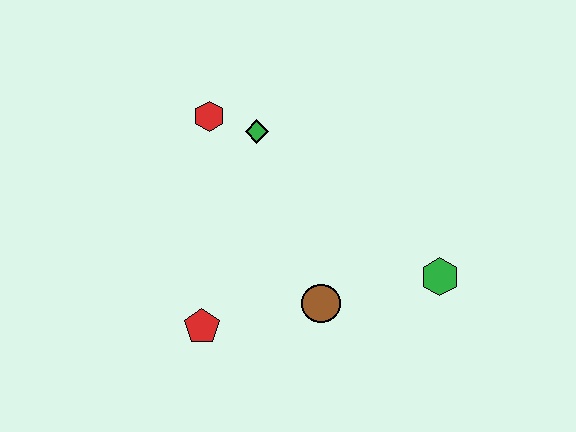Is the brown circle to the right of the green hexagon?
No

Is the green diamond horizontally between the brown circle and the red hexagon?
Yes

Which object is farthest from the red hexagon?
The green hexagon is farthest from the red hexagon.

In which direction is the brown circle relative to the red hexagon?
The brown circle is below the red hexagon.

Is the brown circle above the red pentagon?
Yes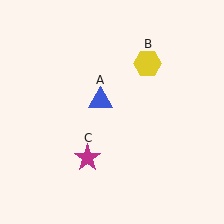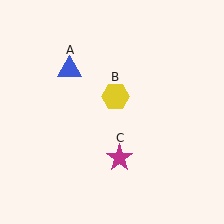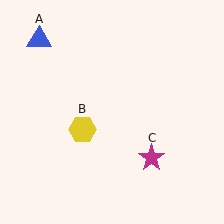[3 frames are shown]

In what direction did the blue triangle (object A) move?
The blue triangle (object A) moved up and to the left.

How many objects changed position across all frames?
3 objects changed position: blue triangle (object A), yellow hexagon (object B), magenta star (object C).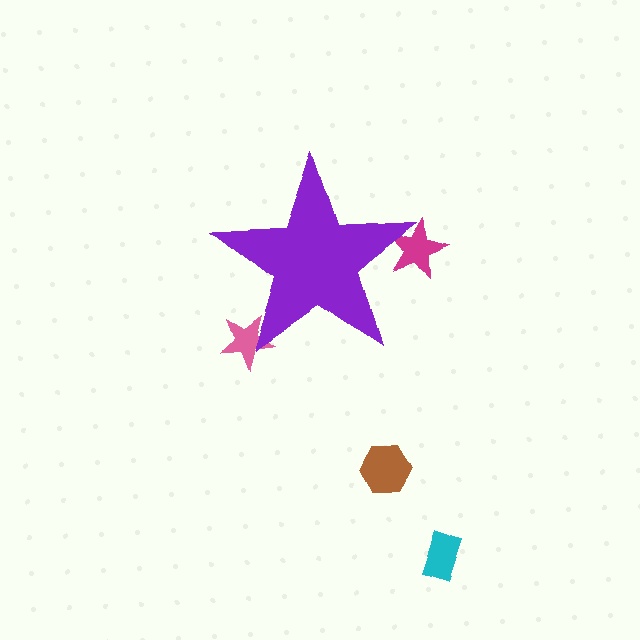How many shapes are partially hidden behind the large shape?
2 shapes are partially hidden.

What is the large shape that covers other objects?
A purple star.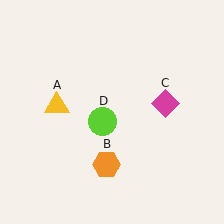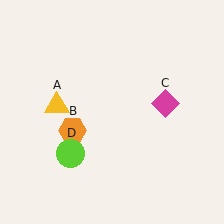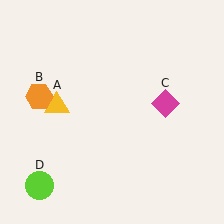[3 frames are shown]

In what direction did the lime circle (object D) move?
The lime circle (object D) moved down and to the left.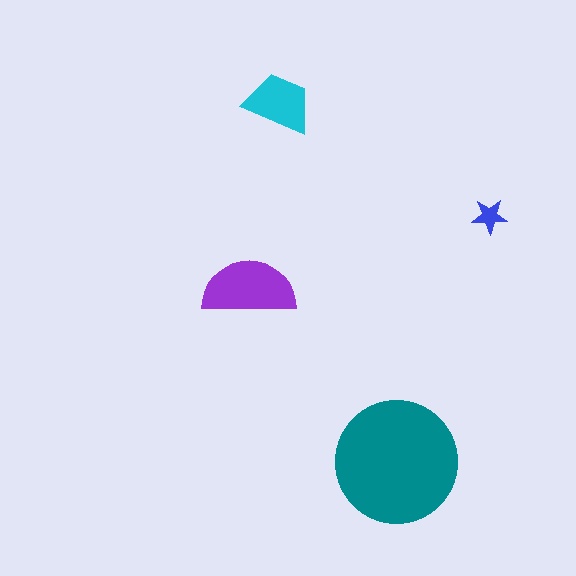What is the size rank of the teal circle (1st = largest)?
1st.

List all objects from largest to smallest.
The teal circle, the purple semicircle, the cyan trapezoid, the blue star.